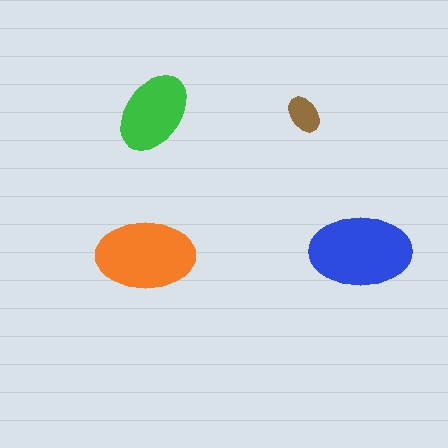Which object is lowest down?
The orange ellipse is bottommost.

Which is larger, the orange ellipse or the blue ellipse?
The blue one.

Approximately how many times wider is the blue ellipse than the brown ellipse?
About 2.5 times wider.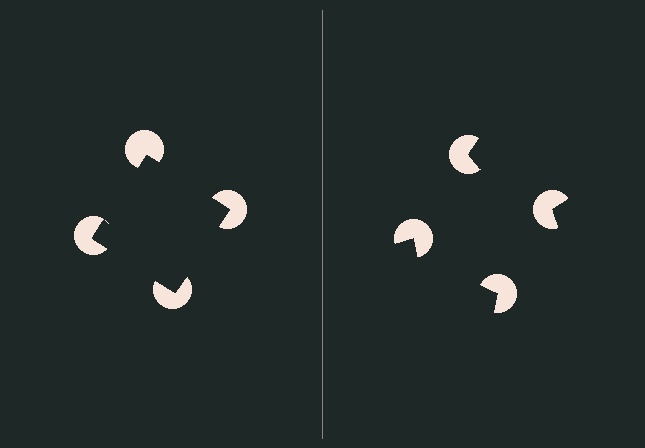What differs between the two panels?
The pac-man discs are positioned identically on both sides; only the wedge orientations differ. On the left they align to a square; on the right they are misaligned.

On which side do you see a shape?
An illusory square appears on the left side. On the right side the wedge cuts are rotated, so no coherent shape forms.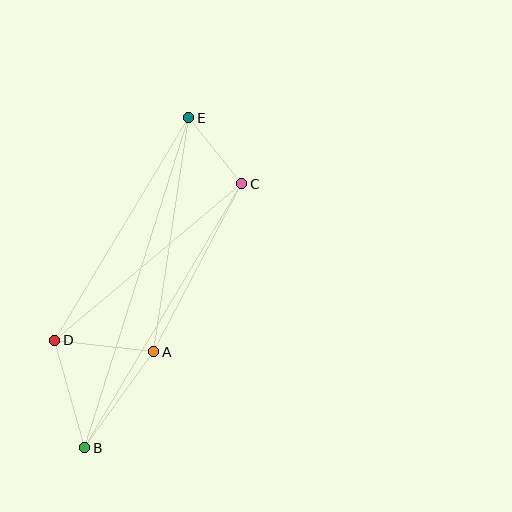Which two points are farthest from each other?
Points B and E are farthest from each other.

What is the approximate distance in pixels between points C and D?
The distance between C and D is approximately 244 pixels.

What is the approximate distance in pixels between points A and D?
The distance between A and D is approximately 100 pixels.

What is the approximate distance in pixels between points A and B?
The distance between A and B is approximately 118 pixels.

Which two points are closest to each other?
Points C and E are closest to each other.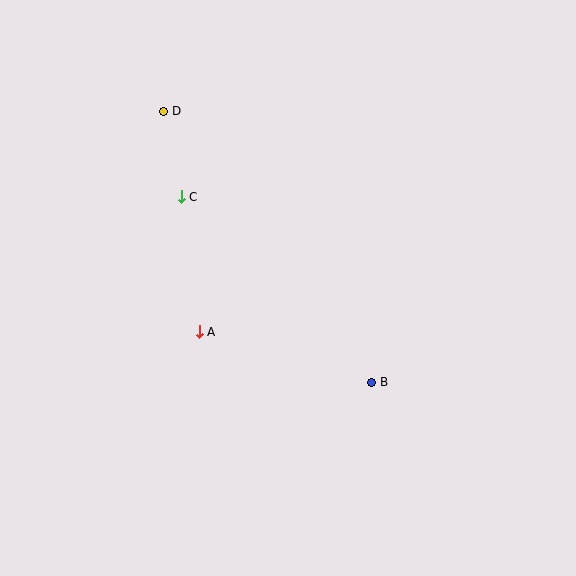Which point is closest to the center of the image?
Point A at (199, 332) is closest to the center.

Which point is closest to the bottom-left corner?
Point A is closest to the bottom-left corner.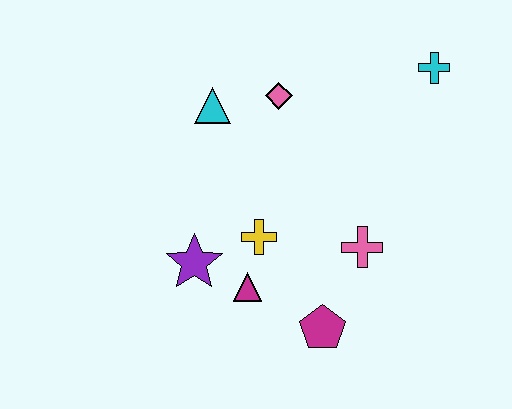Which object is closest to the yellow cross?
The magenta triangle is closest to the yellow cross.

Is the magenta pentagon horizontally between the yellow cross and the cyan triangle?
No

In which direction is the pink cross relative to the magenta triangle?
The pink cross is to the right of the magenta triangle.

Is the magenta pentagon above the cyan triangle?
No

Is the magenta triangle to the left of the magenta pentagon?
Yes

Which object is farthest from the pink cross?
The cyan triangle is farthest from the pink cross.